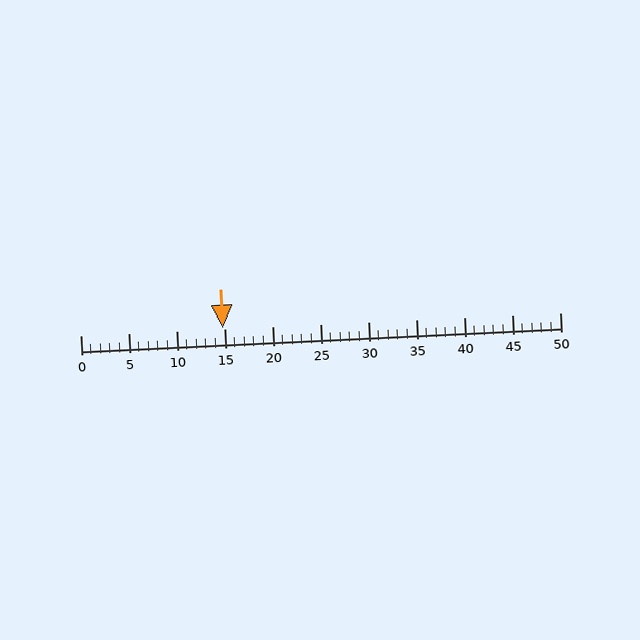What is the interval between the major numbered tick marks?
The major tick marks are spaced 5 units apart.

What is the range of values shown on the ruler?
The ruler shows values from 0 to 50.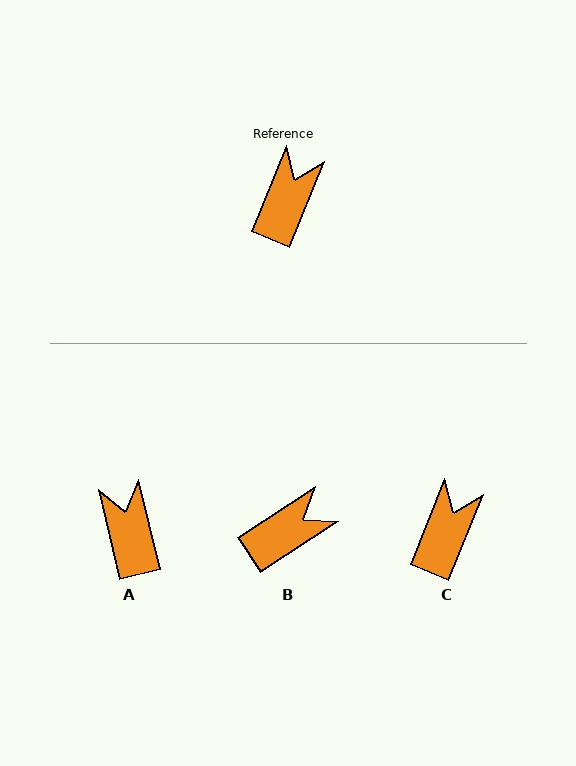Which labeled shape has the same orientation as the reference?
C.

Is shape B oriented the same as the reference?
No, it is off by about 35 degrees.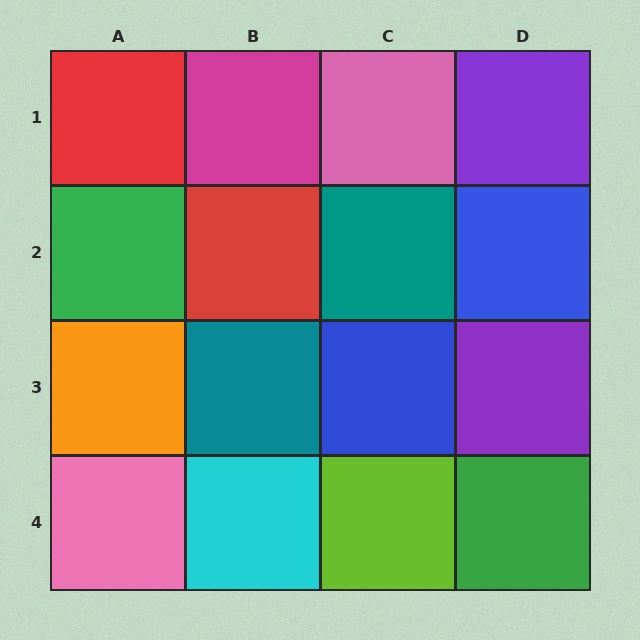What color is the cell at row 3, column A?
Orange.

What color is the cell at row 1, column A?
Red.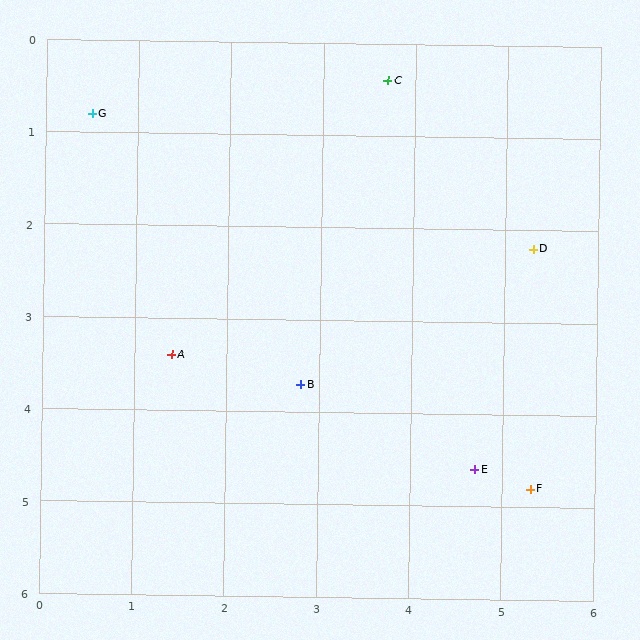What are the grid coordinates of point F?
Point F is at approximately (5.3, 4.8).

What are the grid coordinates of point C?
Point C is at approximately (3.7, 0.4).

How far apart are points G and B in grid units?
Points G and B are about 3.7 grid units apart.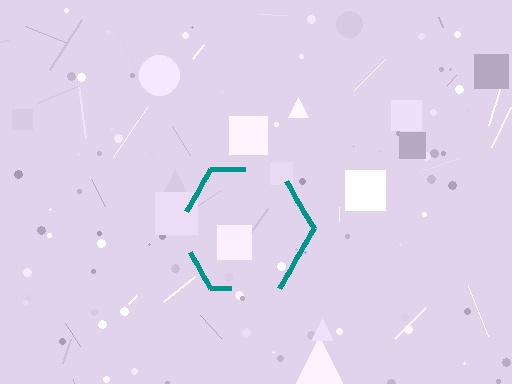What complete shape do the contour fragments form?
The contour fragments form a hexagon.